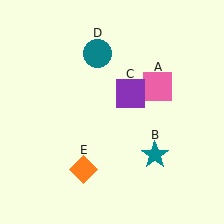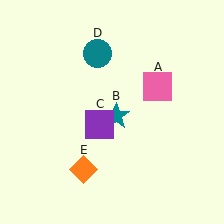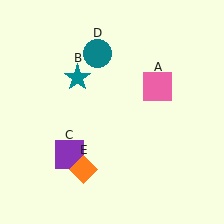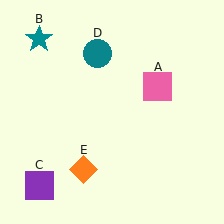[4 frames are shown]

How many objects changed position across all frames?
2 objects changed position: teal star (object B), purple square (object C).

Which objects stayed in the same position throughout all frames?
Pink square (object A) and teal circle (object D) and orange diamond (object E) remained stationary.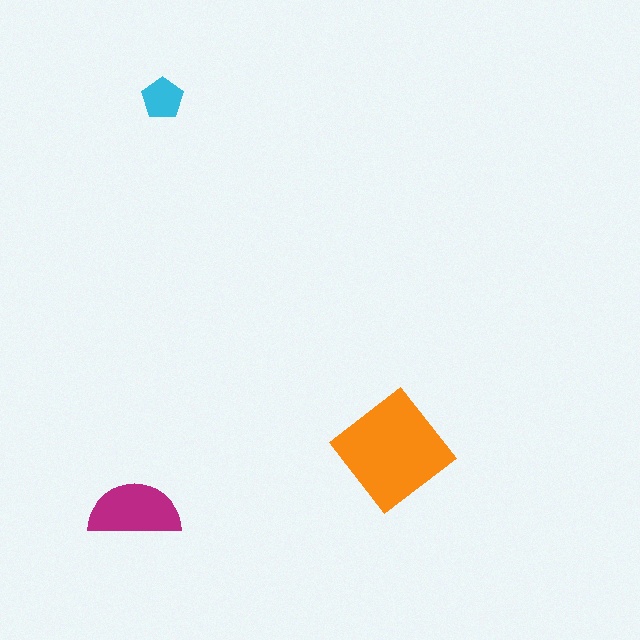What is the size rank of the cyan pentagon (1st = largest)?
3rd.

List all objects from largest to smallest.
The orange diamond, the magenta semicircle, the cyan pentagon.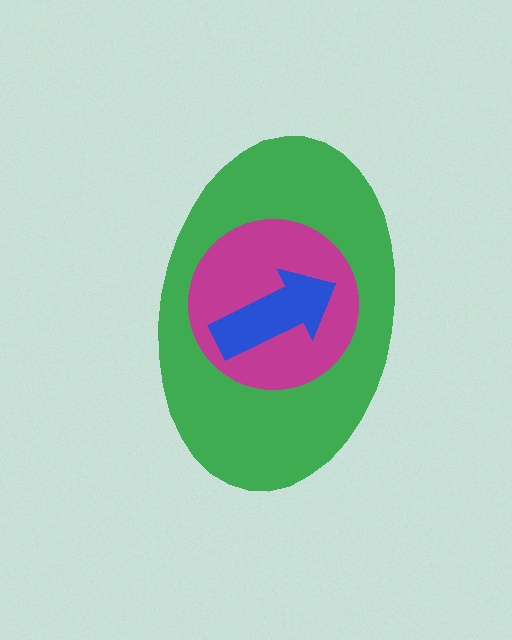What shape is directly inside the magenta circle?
The blue arrow.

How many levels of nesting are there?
3.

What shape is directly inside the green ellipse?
The magenta circle.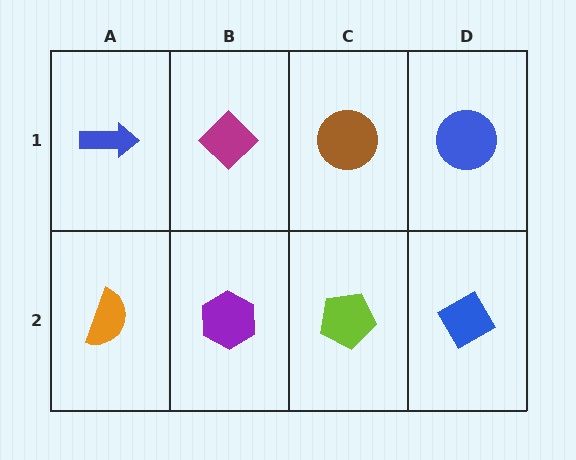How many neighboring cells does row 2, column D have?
2.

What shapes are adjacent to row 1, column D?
A blue diamond (row 2, column D), a brown circle (row 1, column C).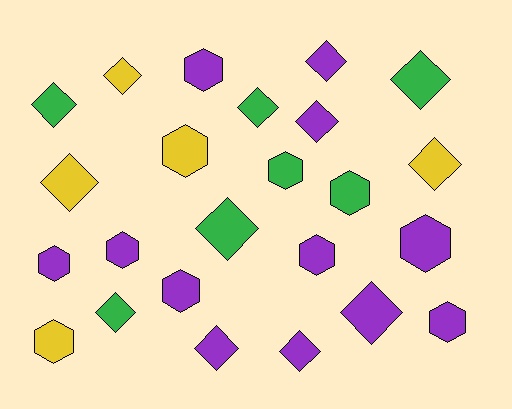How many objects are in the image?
There are 24 objects.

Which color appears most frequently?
Purple, with 12 objects.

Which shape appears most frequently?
Diamond, with 13 objects.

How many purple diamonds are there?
There are 5 purple diamonds.